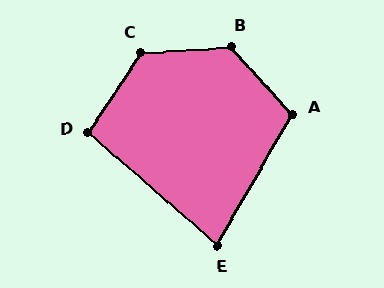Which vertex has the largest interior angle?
B, at approximately 129 degrees.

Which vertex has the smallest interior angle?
E, at approximately 78 degrees.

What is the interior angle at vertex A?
Approximately 108 degrees (obtuse).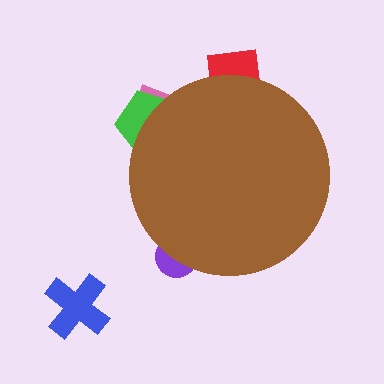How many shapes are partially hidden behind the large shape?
4 shapes are partially hidden.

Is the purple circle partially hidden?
Yes, the purple circle is partially hidden behind the brown circle.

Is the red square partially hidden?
Yes, the red square is partially hidden behind the brown circle.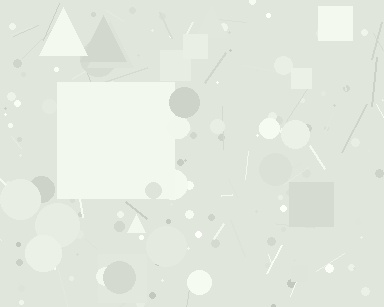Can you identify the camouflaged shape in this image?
The camouflaged shape is a square.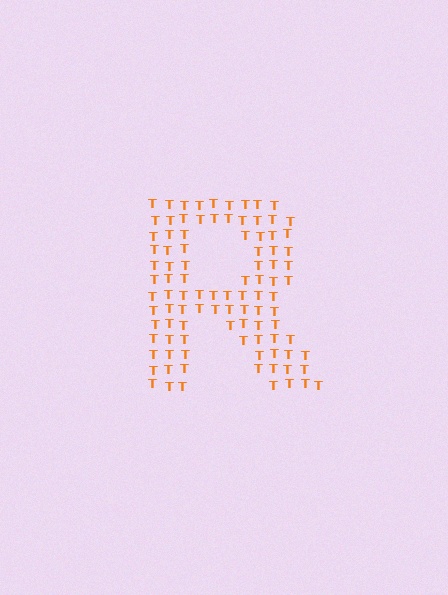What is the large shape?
The large shape is the letter R.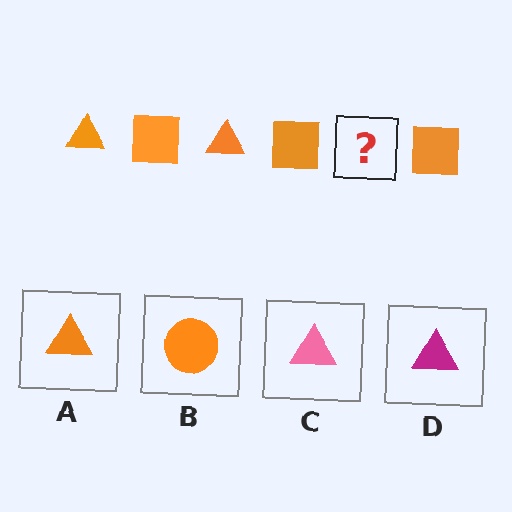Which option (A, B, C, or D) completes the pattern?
A.